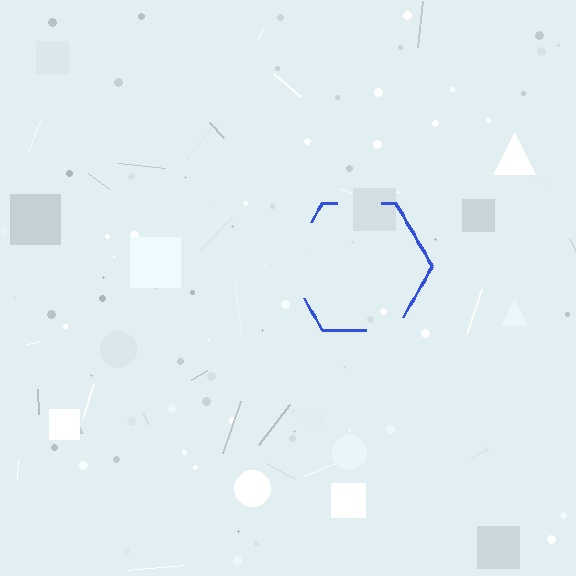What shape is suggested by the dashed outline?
The dashed outline suggests a hexagon.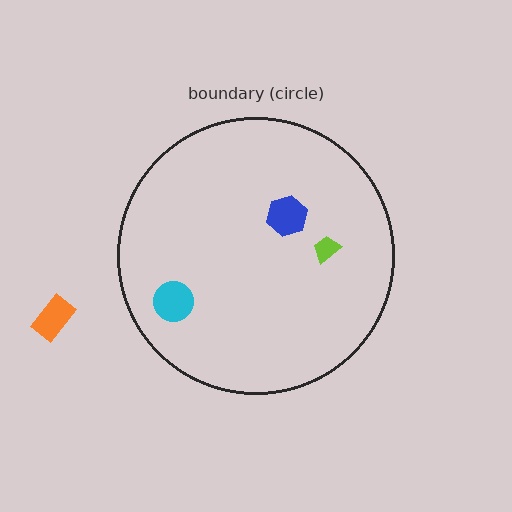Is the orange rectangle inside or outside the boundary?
Outside.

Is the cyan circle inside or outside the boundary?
Inside.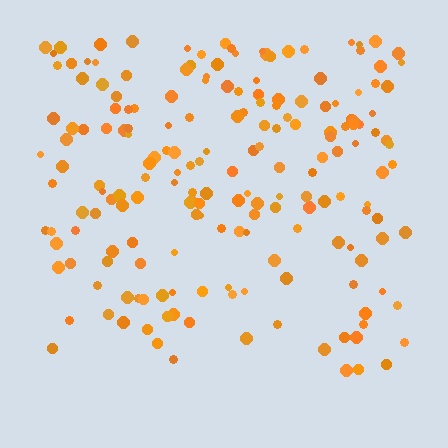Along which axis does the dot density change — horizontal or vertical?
Vertical.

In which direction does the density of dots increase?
From bottom to top, with the top side densest.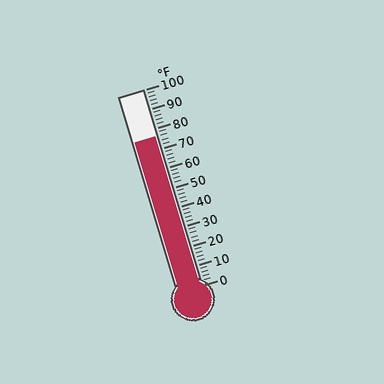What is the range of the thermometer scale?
The thermometer scale ranges from 0°F to 100°F.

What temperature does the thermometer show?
The thermometer shows approximately 76°F.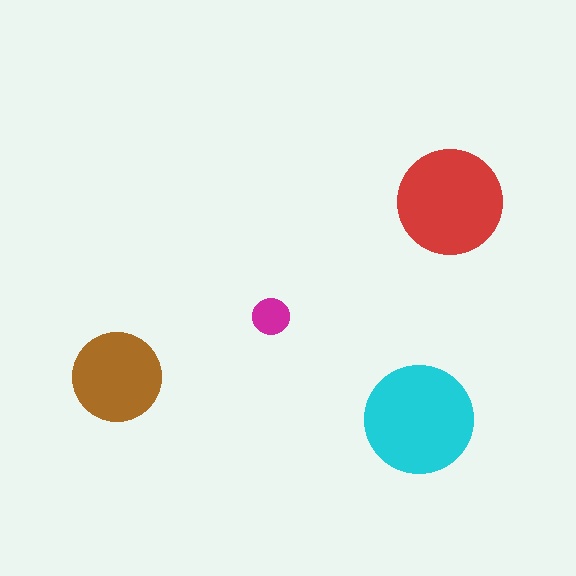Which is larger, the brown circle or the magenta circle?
The brown one.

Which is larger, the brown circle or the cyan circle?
The cyan one.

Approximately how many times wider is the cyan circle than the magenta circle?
About 3 times wider.